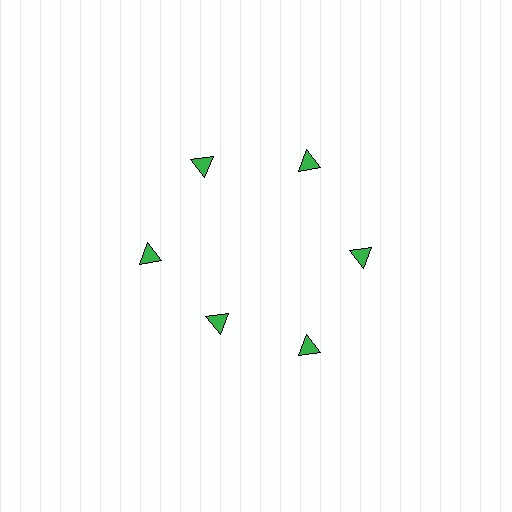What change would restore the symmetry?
The symmetry would be restored by moving it outward, back onto the ring so that all 6 triangles sit at equal angles and equal distance from the center.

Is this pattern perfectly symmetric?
No. The 6 green triangles are arranged in a ring, but one element near the 7 o'clock position is pulled inward toward the center, breaking the 6-fold rotational symmetry.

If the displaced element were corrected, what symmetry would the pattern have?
It would have 6-fold rotational symmetry — the pattern would map onto itself every 60 degrees.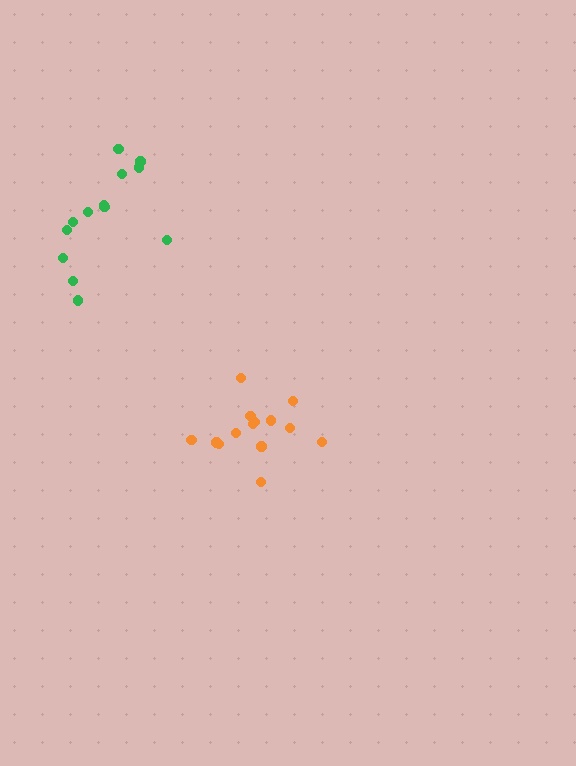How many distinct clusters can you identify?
There are 2 distinct clusters.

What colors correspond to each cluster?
The clusters are colored: green, orange.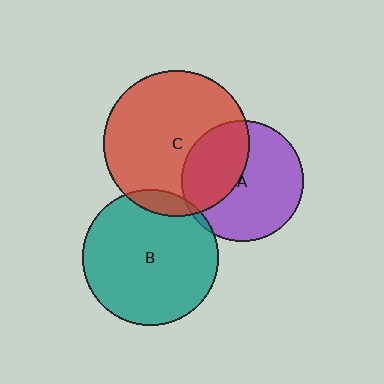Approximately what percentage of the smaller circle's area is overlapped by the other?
Approximately 5%.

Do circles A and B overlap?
Yes.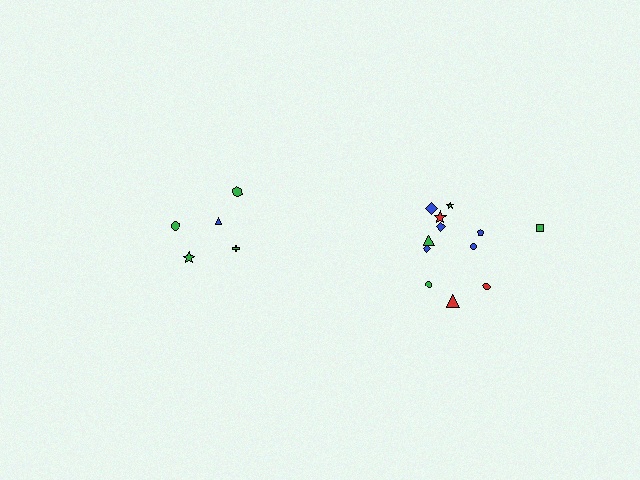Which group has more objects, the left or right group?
The right group.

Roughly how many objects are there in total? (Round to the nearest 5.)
Roughly 15 objects in total.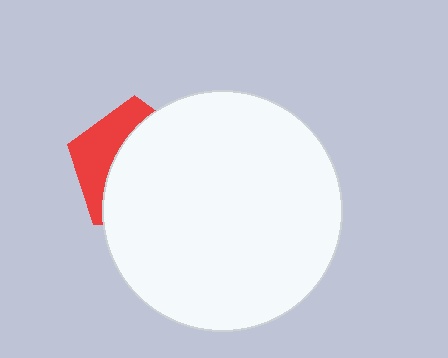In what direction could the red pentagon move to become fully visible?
The red pentagon could move left. That would shift it out from behind the white circle entirely.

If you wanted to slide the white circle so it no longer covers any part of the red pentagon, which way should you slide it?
Slide it right — that is the most direct way to separate the two shapes.